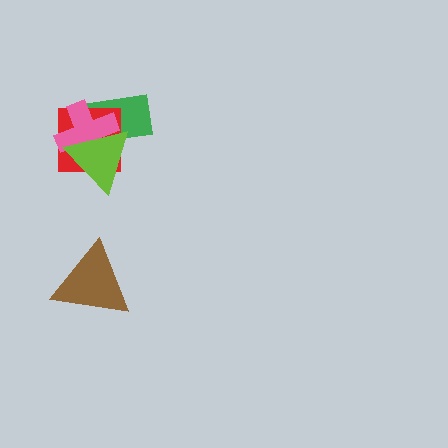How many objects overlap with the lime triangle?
3 objects overlap with the lime triangle.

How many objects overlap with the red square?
3 objects overlap with the red square.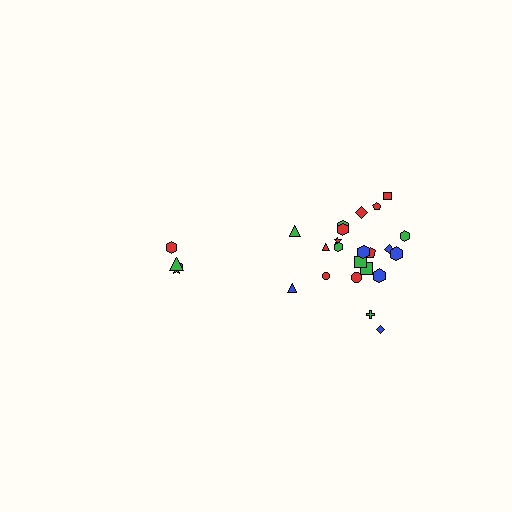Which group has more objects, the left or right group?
The right group.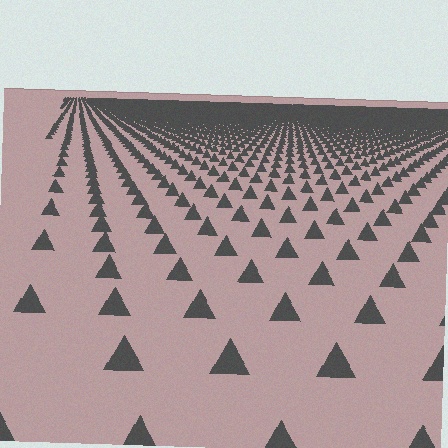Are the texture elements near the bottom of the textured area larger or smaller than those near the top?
Larger. Near the bottom, elements are closer to the viewer and appear at a bigger on-screen size.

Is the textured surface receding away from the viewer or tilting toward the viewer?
The surface is receding away from the viewer. Texture elements get smaller and denser toward the top.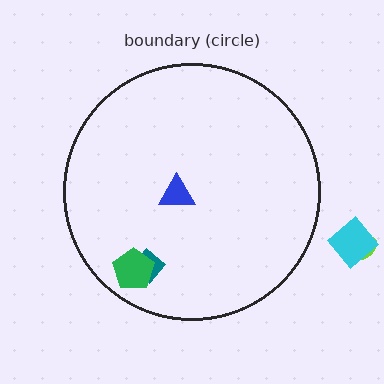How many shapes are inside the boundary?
3 inside, 2 outside.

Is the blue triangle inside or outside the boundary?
Inside.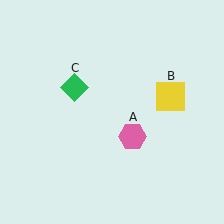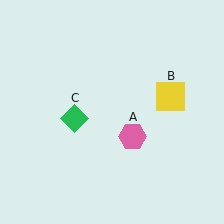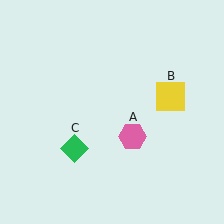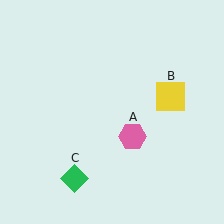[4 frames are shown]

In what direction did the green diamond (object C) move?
The green diamond (object C) moved down.